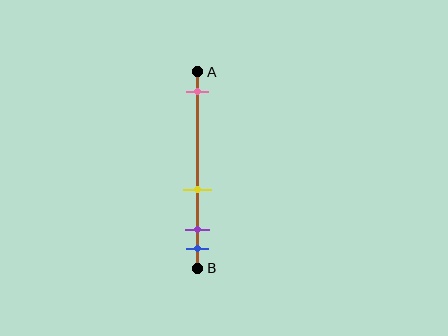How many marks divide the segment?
There are 4 marks dividing the segment.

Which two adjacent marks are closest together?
The purple and blue marks are the closest adjacent pair.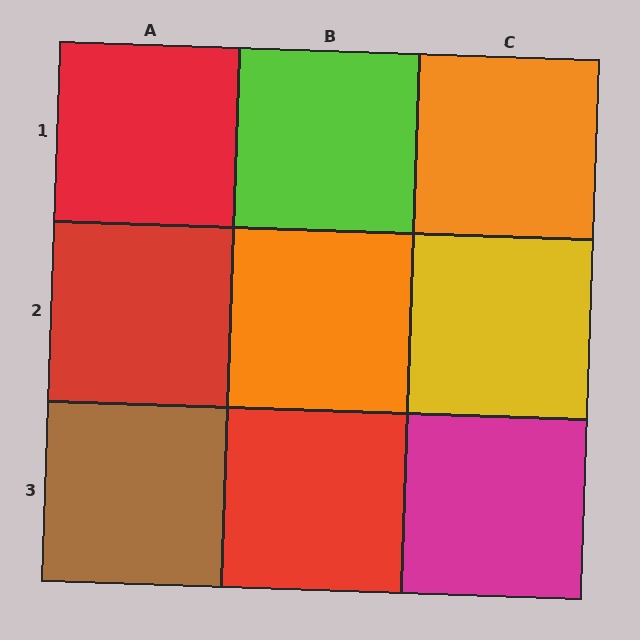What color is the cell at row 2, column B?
Orange.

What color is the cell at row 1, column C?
Orange.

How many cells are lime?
1 cell is lime.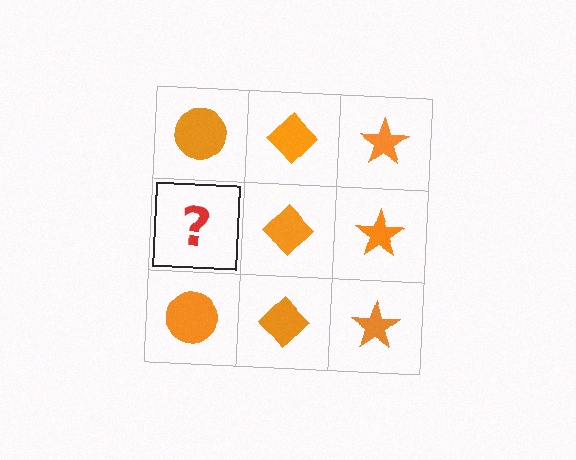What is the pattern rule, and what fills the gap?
The rule is that each column has a consistent shape. The gap should be filled with an orange circle.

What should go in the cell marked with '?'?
The missing cell should contain an orange circle.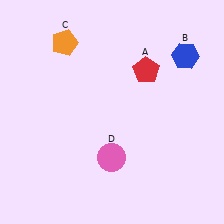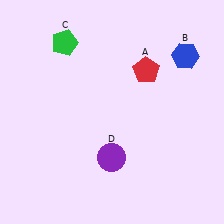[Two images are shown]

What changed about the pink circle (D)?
In Image 1, D is pink. In Image 2, it changed to purple.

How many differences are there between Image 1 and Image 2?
There are 2 differences between the two images.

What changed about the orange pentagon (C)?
In Image 1, C is orange. In Image 2, it changed to green.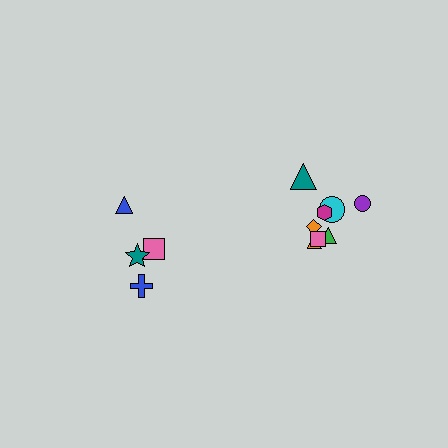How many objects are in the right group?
There are 8 objects.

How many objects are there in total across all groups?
There are 12 objects.